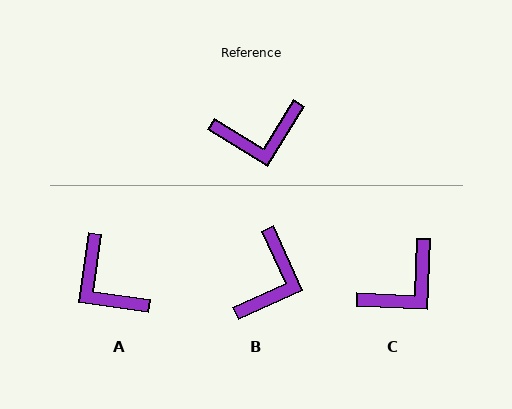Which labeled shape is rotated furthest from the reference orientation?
A, about 67 degrees away.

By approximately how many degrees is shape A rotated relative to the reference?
Approximately 67 degrees clockwise.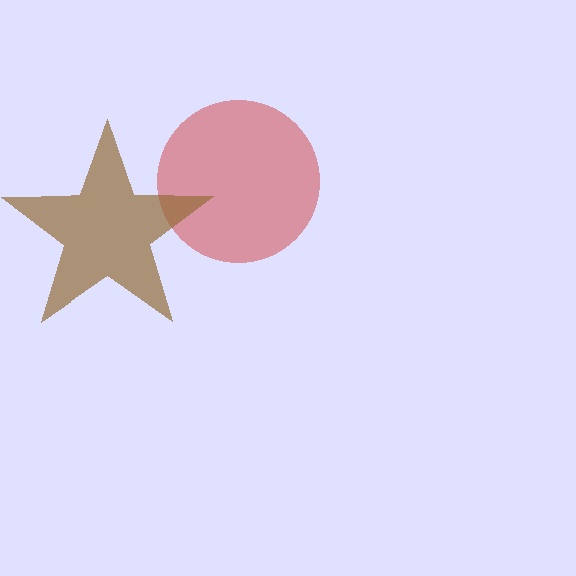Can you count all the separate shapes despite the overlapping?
Yes, there are 2 separate shapes.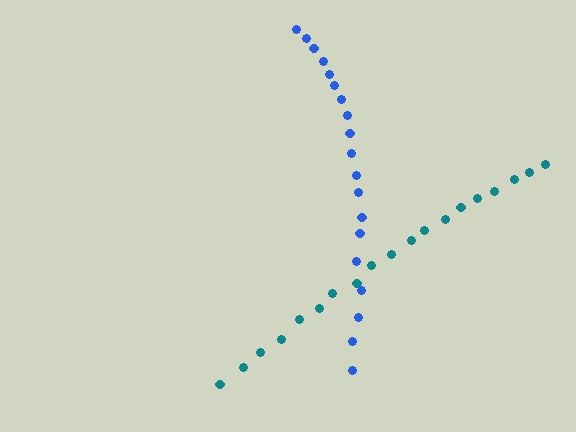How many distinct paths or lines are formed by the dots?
There are 2 distinct paths.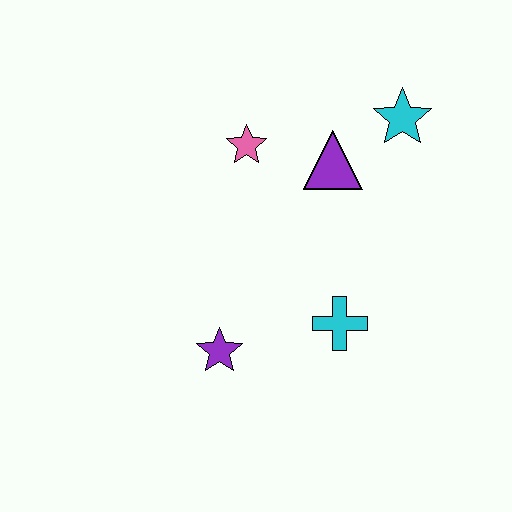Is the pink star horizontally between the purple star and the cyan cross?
Yes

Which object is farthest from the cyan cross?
The cyan star is farthest from the cyan cross.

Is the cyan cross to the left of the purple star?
No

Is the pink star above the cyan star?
No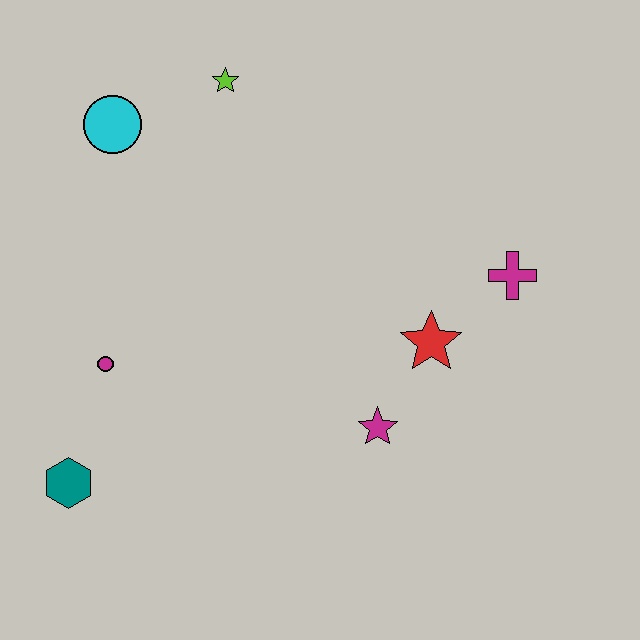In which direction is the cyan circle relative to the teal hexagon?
The cyan circle is above the teal hexagon.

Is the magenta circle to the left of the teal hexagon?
No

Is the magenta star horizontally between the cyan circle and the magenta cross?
Yes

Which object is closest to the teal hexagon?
The magenta circle is closest to the teal hexagon.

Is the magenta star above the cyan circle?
No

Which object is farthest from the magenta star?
The cyan circle is farthest from the magenta star.